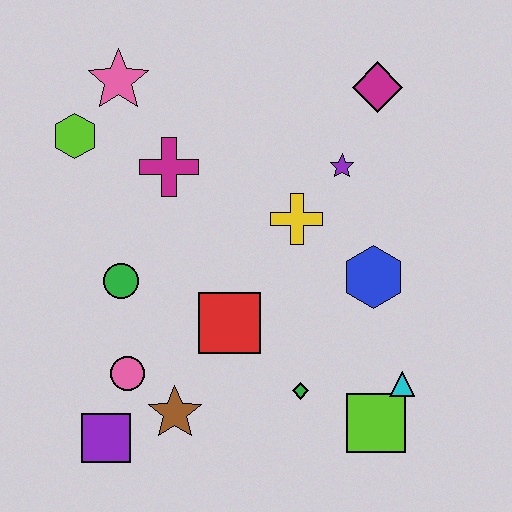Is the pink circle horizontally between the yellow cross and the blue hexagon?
No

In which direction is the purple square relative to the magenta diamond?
The purple square is below the magenta diamond.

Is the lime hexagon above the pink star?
No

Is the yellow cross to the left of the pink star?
No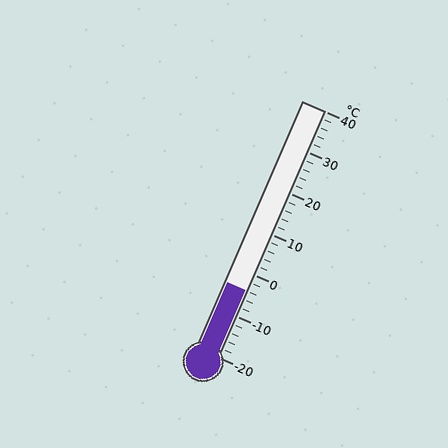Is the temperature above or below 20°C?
The temperature is below 20°C.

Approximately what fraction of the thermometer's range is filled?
The thermometer is filled to approximately 25% of its range.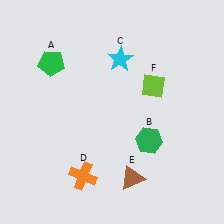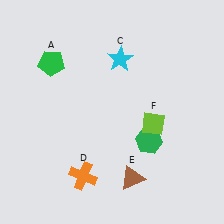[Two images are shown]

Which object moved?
The lime diamond (F) moved down.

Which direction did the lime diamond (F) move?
The lime diamond (F) moved down.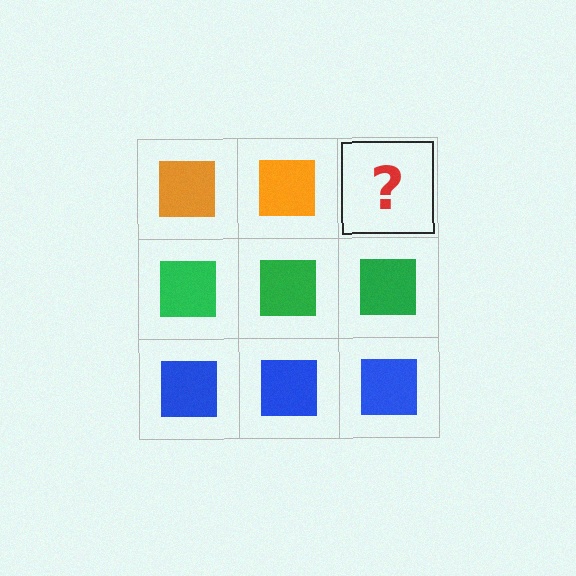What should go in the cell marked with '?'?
The missing cell should contain an orange square.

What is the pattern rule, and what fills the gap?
The rule is that each row has a consistent color. The gap should be filled with an orange square.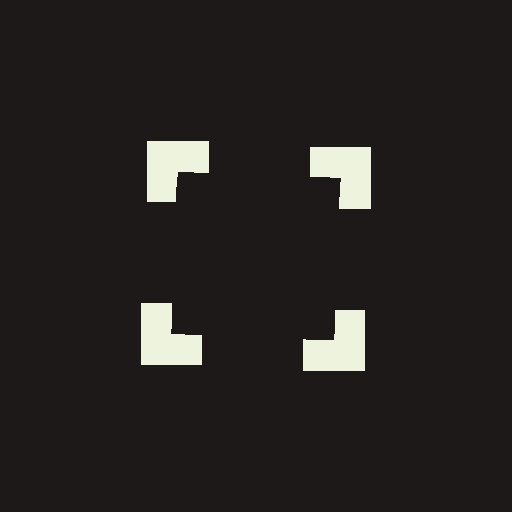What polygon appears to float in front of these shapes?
An illusory square — its edges are inferred from the aligned wedge cuts in the notched squares, not physically drawn.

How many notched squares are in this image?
There are 4 — one at each vertex of the illusory square.